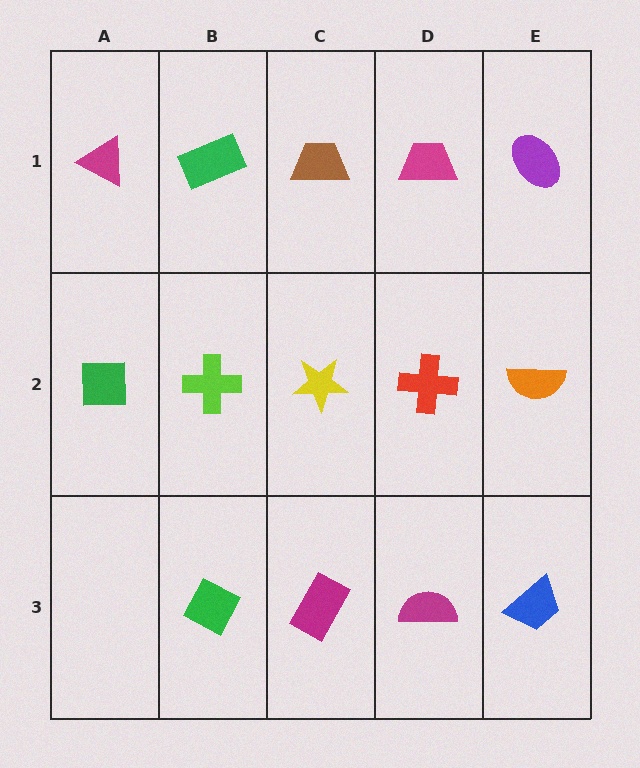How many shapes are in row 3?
4 shapes.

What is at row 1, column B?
A green rectangle.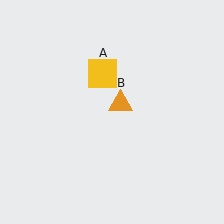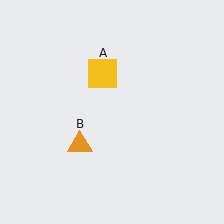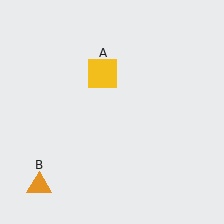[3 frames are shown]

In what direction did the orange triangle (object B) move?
The orange triangle (object B) moved down and to the left.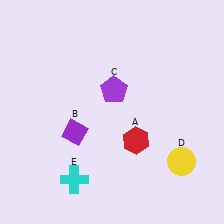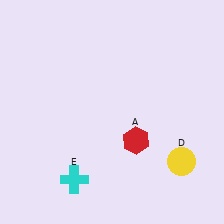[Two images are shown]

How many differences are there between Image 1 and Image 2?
There are 2 differences between the two images.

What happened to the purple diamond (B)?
The purple diamond (B) was removed in Image 2. It was in the bottom-left area of Image 1.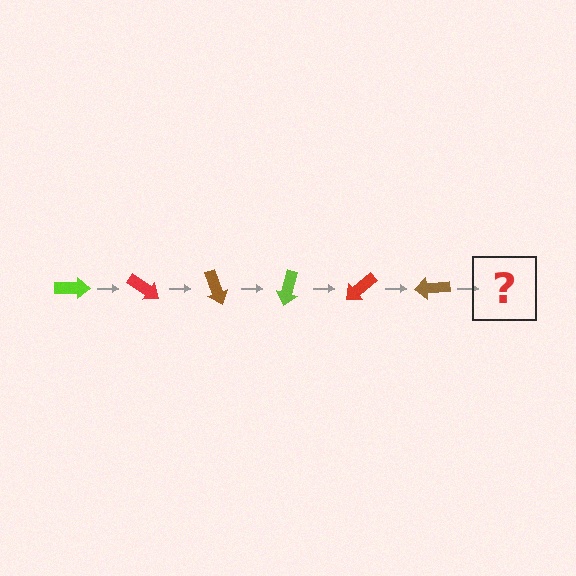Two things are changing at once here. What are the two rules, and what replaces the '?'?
The two rules are that it rotates 35 degrees each step and the color cycles through lime, red, and brown. The '?' should be a lime arrow, rotated 210 degrees from the start.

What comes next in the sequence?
The next element should be a lime arrow, rotated 210 degrees from the start.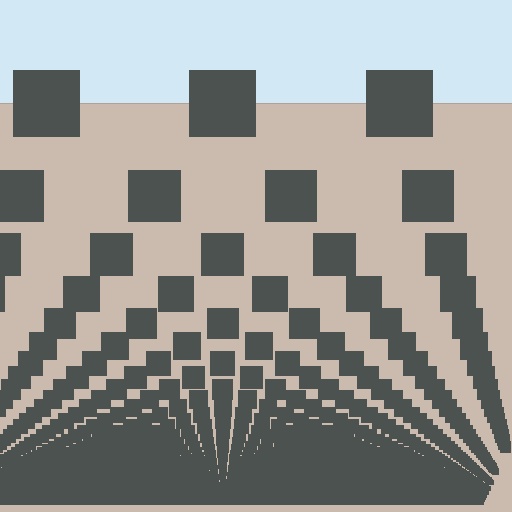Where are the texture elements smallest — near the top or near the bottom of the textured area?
Near the bottom.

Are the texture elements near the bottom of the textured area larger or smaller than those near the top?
Smaller. The gradient is inverted — elements near the bottom are smaller and denser.